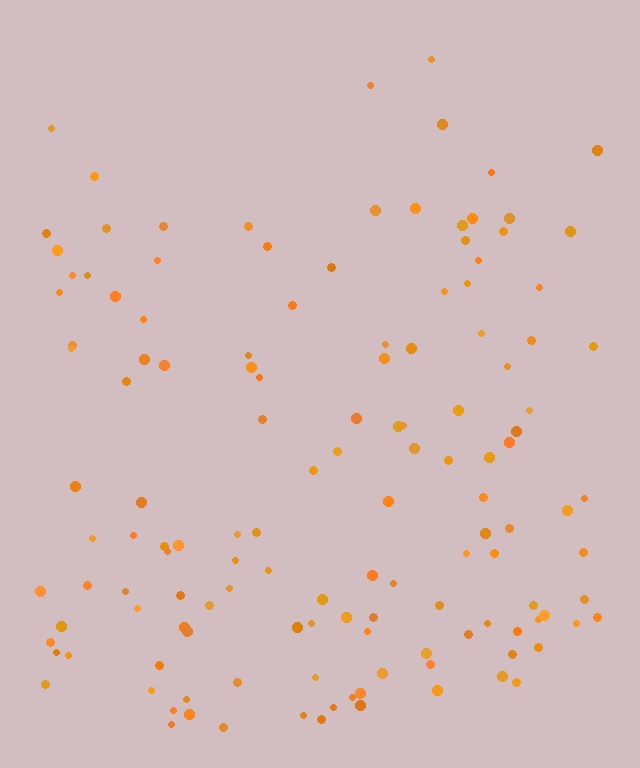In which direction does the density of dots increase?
From top to bottom, with the bottom side densest.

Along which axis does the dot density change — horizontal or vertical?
Vertical.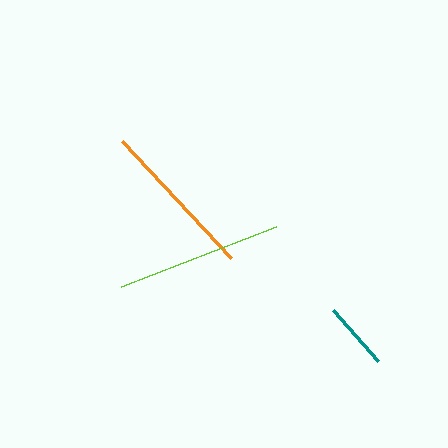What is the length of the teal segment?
The teal segment is approximately 68 pixels long.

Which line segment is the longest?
The lime line is the longest at approximately 165 pixels.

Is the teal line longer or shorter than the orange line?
The orange line is longer than the teal line.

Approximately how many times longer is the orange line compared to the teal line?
The orange line is approximately 2.3 times the length of the teal line.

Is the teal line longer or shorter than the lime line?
The lime line is longer than the teal line.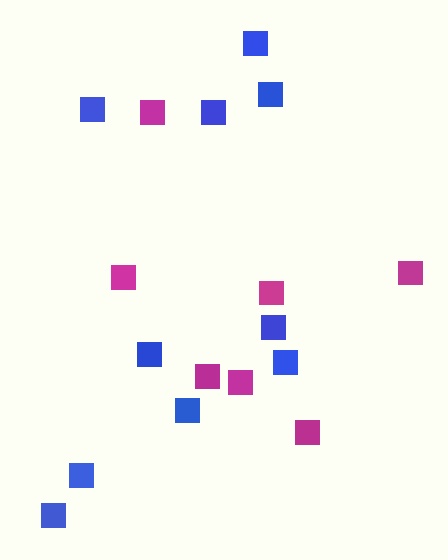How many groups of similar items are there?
There are 2 groups: one group of blue squares (10) and one group of magenta squares (7).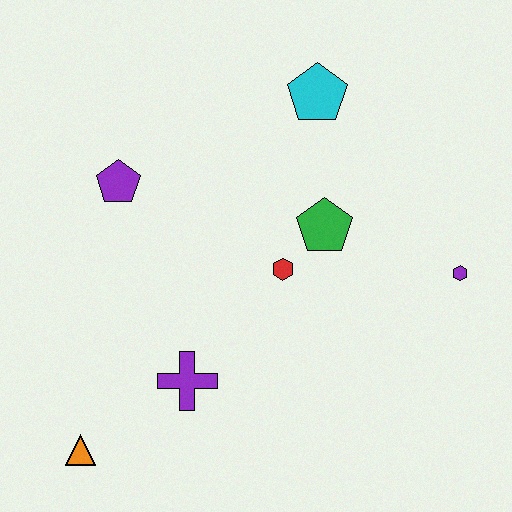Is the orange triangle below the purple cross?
Yes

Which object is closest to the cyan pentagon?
The green pentagon is closest to the cyan pentagon.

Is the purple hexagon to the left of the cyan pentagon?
No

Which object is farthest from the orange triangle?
The cyan pentagon is farthest from the orange triangle.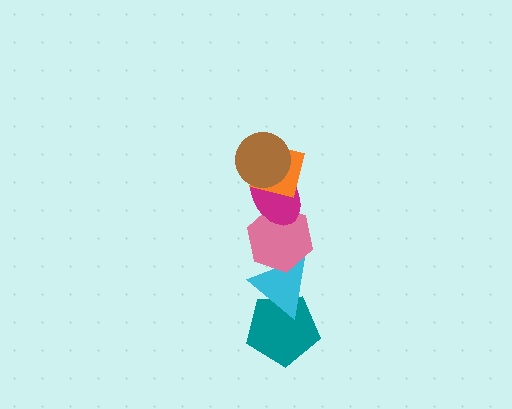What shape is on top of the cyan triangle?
The pink hexagon is on top of the cyan triangle.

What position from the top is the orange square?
The orange square is 2nd from the top.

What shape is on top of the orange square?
The brown circle is on top of the orange square.